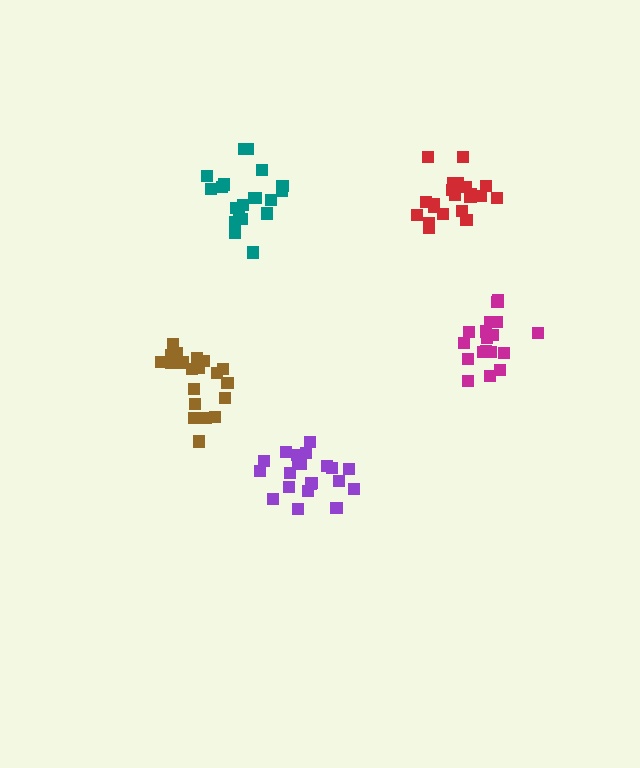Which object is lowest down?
The purple cluster is bottommost.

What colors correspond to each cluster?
The clusters are colored: magenta, purple, red, brown, teal.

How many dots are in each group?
Group 1: 18 dots, Group 2: 21 dots, Group 3: 21 dots, Group 4: 21 dots, Group 5: 20 dots (101 total).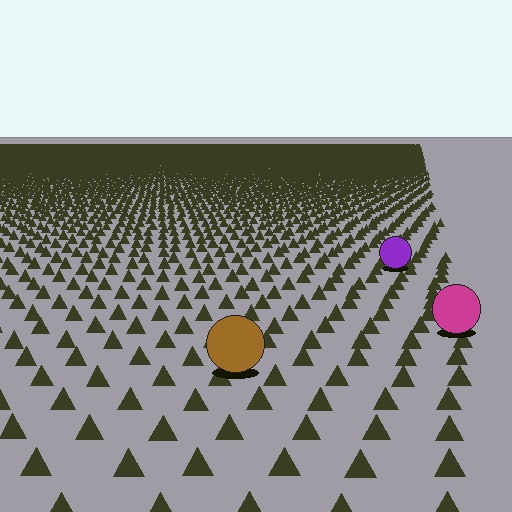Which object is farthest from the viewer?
The purple circle is farthest from the viewer. It appears smaller and the ground texture around it is denser.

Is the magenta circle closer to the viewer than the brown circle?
No. The brown circle is closer — you can tell from the texture gradient: the ground texture is coarser near it.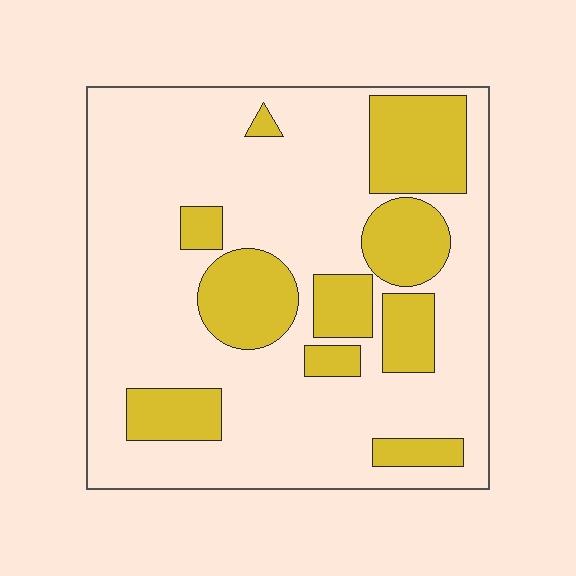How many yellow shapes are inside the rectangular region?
10.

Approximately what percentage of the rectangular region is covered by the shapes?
Approximately 25%.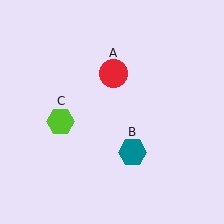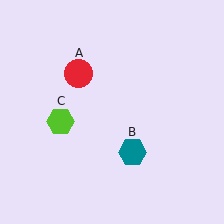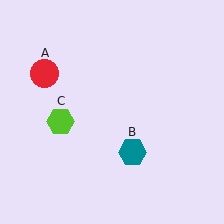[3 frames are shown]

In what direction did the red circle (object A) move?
The red circle (object A) moved left.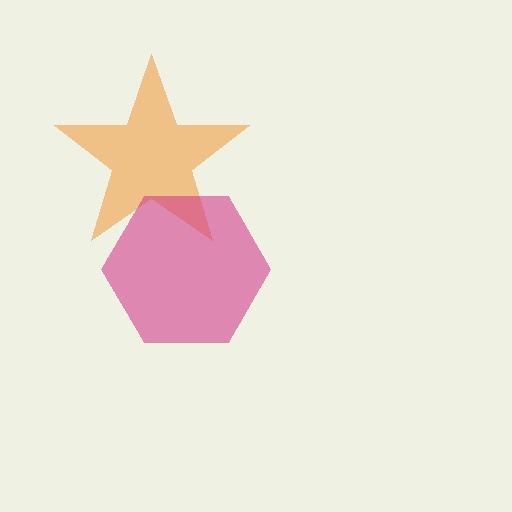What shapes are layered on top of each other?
The layered shapes are: an orange star, a magenta hexagon.